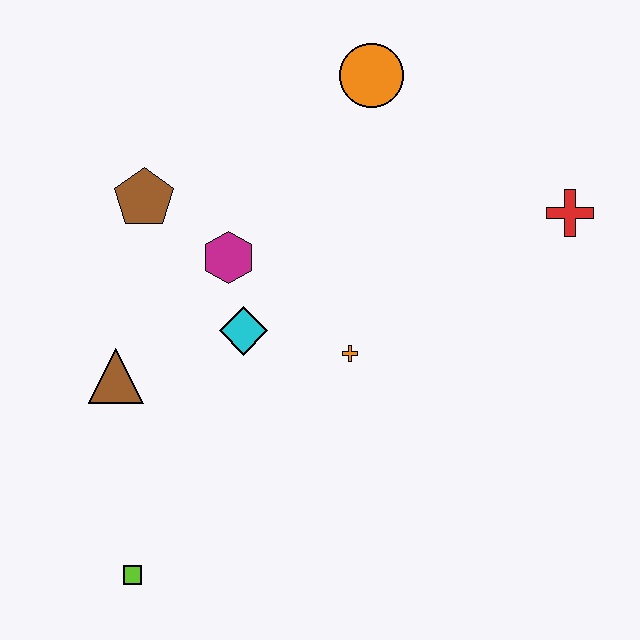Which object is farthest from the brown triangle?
The red cross is farthest from the brown triangle.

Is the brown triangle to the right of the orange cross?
No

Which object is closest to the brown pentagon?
The magenta hexagon is closest to the brown pentagon.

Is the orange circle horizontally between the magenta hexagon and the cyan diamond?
No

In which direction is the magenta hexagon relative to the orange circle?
The magenta hexagon is below the orange circle.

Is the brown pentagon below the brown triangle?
No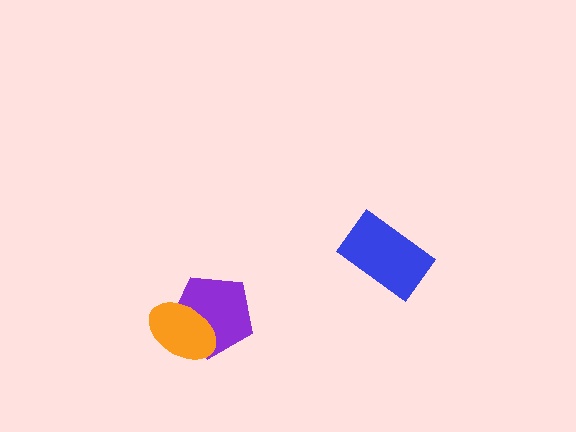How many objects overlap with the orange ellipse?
1 object overlaps with the orange ellipse.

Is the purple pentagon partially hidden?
Yes, it is partially covered by another shape.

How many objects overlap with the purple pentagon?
1 object overlaps with the purple pentagon.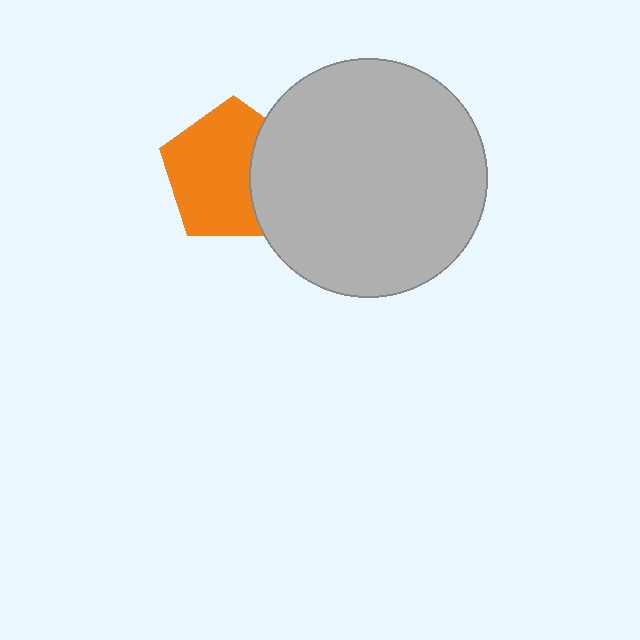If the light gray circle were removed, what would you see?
You would see the complete orange pentagon.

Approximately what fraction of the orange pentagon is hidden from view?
Roughly 31% of the orange pentagon is hidden behind the light gray circle.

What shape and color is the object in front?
The object in front is a light gray circle.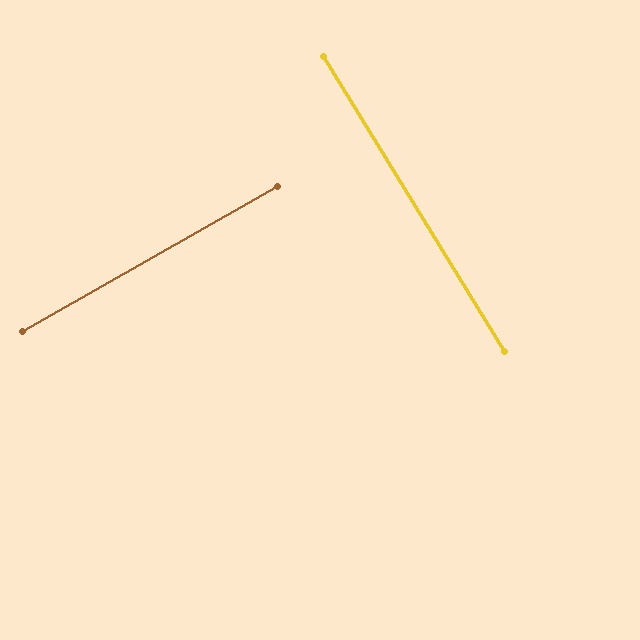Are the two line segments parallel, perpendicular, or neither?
Perpendicular — they meet at approximately 88°.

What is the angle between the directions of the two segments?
Approximately 88 degrees.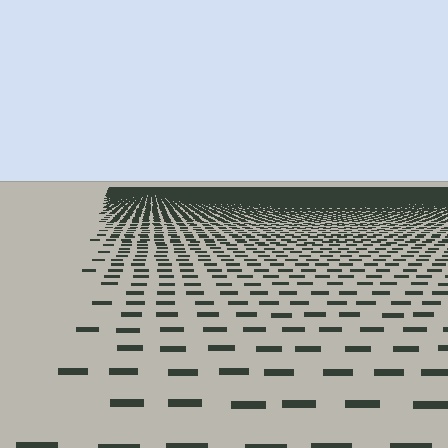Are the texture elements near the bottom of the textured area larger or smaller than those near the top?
Larger. Near the bottom, elements are closer to the viewer and appear at a bigger on-screen size.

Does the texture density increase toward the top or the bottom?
Density increases toward the top.